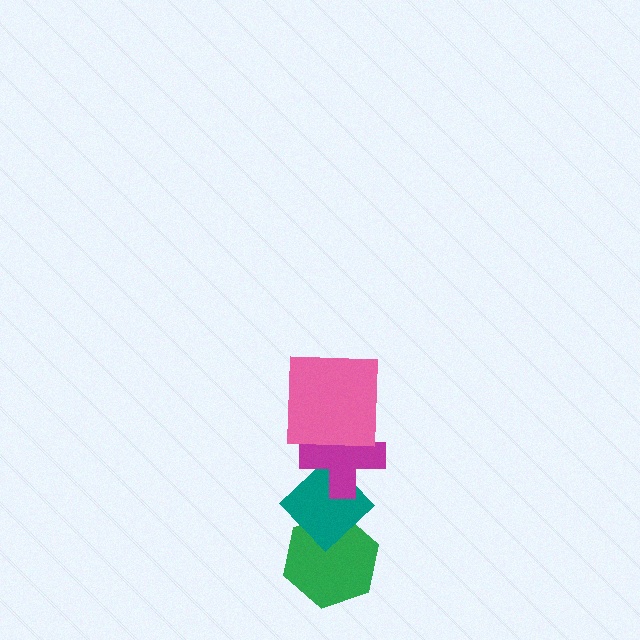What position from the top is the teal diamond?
The teal diamond is 3rd from the top.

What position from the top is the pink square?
The pink square is 1st from the top.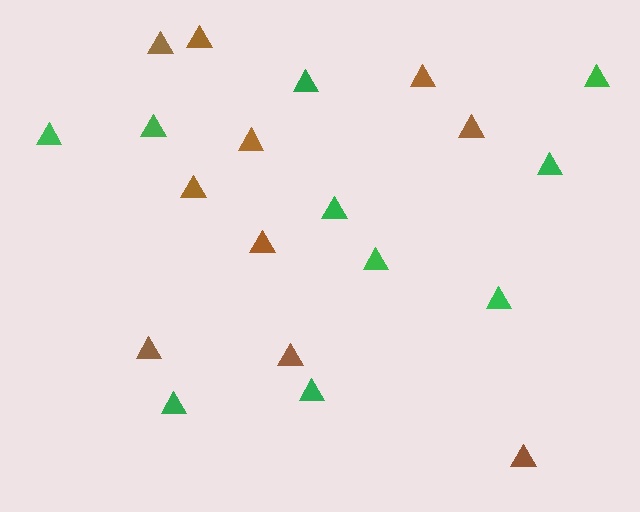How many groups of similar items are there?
There are 2 groups: one group of brown triangles (10) and one group of green triangles (10).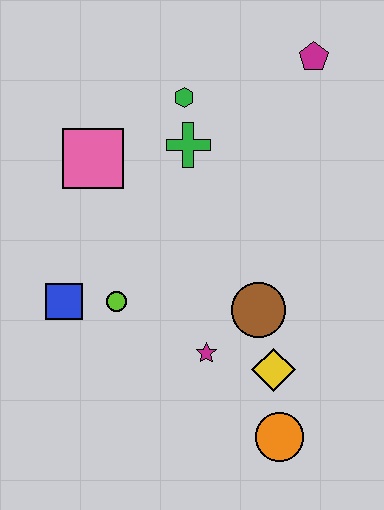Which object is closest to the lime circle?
The blue square is closest to the lime circle.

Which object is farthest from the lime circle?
The magenta pentagon is farthest from the lime circle.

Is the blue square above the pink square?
No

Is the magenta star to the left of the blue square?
No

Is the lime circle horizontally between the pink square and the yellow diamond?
Yes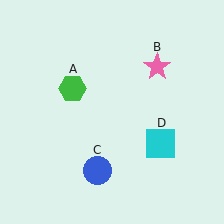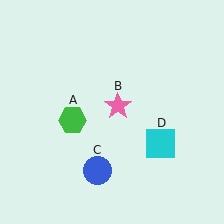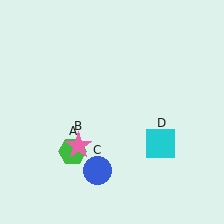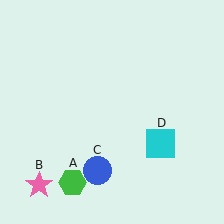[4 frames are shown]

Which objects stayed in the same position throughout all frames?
Blue circle (object C) and cyan square (object D) remained stationary.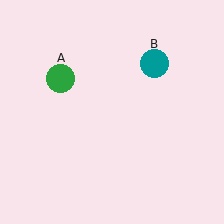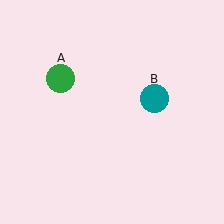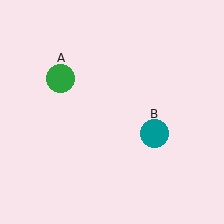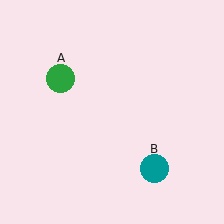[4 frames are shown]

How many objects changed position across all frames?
1 object changed position: teal circle (object B).